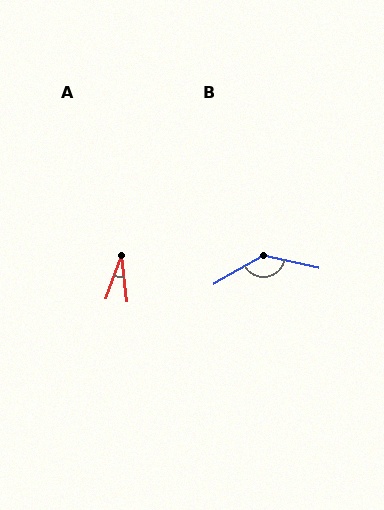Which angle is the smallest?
A, at approximately 26 degrees.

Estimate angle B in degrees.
Approximately 138 degrees.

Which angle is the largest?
B, at approximately 138 degrees.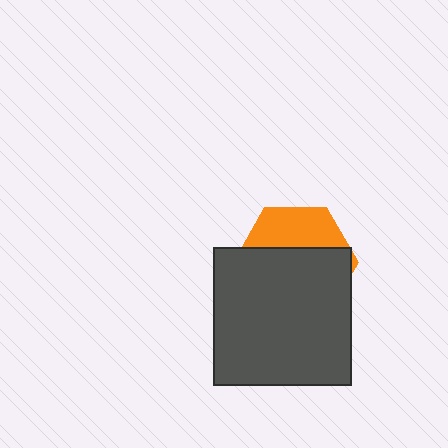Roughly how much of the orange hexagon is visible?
A small part of it is visible (roughly 34%).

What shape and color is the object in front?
The object in front is a dark gray square.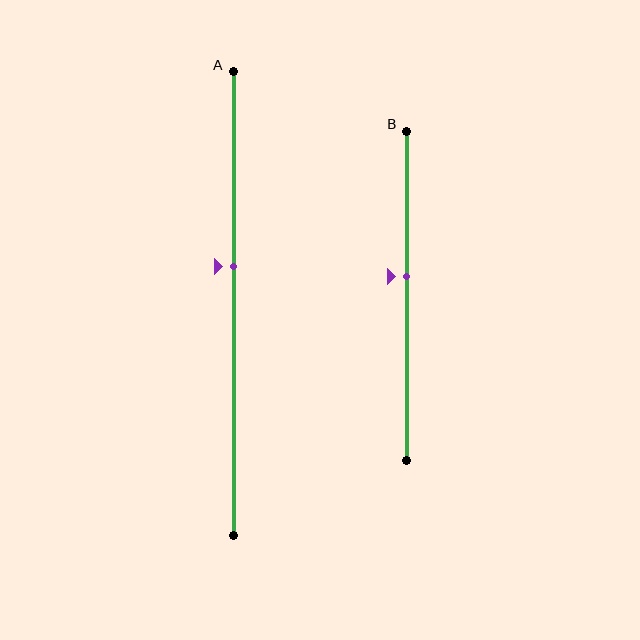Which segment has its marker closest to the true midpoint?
Segment B has its marker closest to the true midpoint.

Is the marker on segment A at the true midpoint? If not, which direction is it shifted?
No, the marker on segment A is shifted upward by about 8% of the segment length.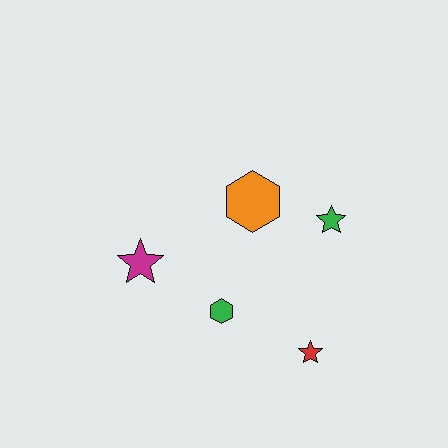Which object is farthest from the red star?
The magenta star is farthest from the red star.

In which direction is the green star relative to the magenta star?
The green star is to the right of the magenta star.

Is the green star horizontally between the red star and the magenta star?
No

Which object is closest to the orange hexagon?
The green star is closest to the orange hexagon.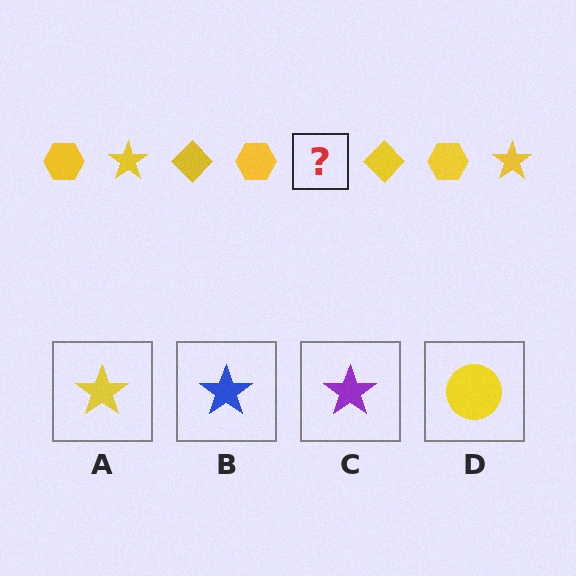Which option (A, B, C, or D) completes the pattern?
A.